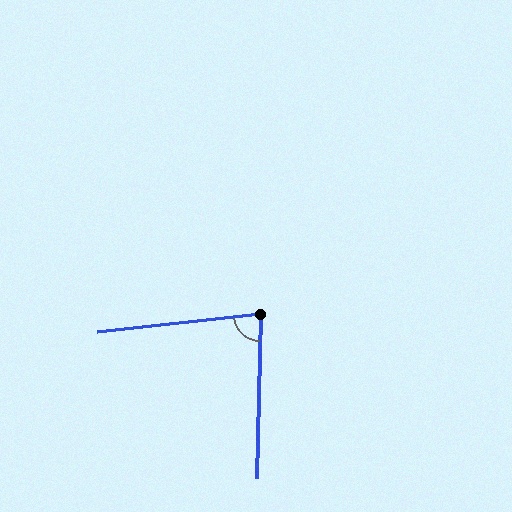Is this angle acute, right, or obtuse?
It is acute.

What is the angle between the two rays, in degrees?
Approximately 83 degrees.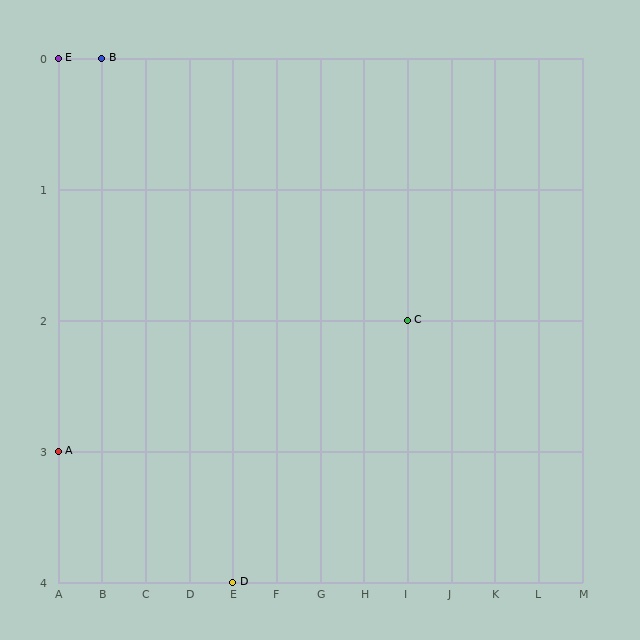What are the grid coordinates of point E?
Point E is at grid coordinates (A, 0).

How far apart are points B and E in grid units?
Points B and E are 1 column apart.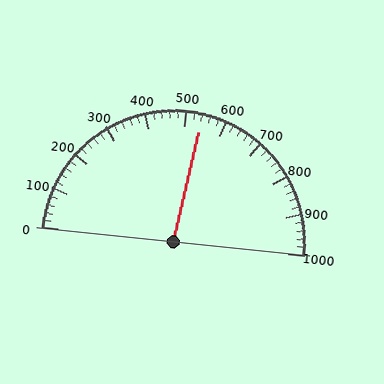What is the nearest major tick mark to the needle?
The nearest major tick mark is 500.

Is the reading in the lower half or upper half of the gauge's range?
The reading is in the upper half of the range (0 to 1000).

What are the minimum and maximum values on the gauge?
The gauge ranges from 0 to 1000.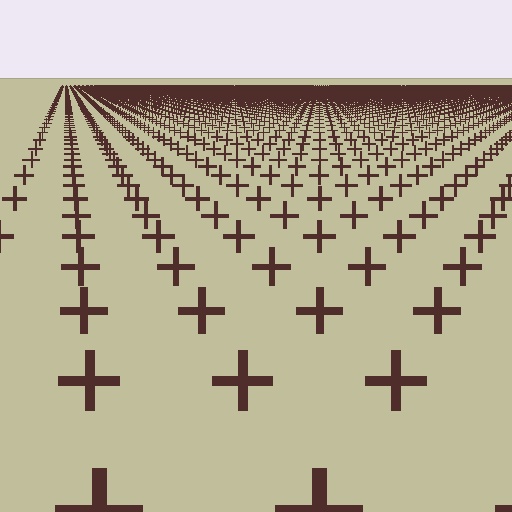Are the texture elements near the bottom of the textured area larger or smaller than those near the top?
Larger. Near the bottom, elements are closer to the viewer and appear at a bigger on-screen size.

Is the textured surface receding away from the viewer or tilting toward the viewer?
The surface is receding away from the viewer. Texture elements get smaller and denser toward the top.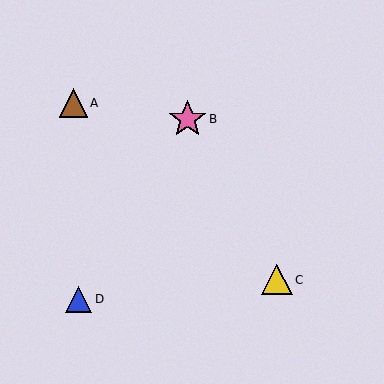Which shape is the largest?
The pink star (labeled B) is the largest.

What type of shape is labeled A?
Shape A is a brown triangle.